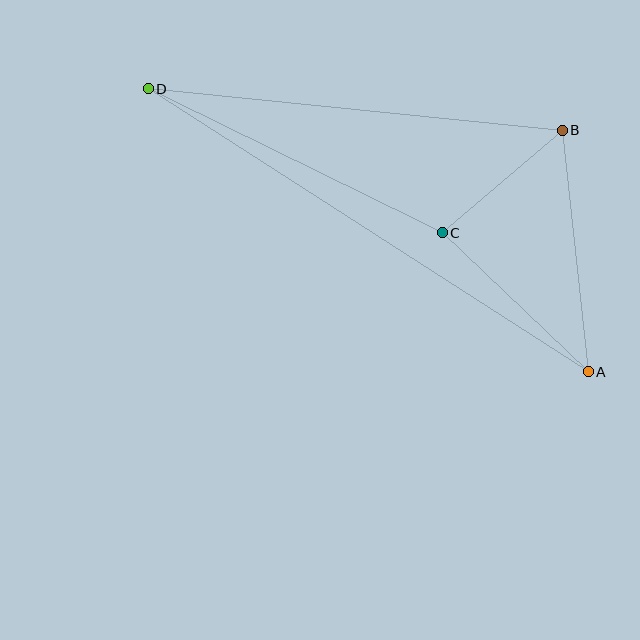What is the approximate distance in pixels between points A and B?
The distance between A and B is approximately 243 pixels.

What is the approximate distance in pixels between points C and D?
The distance between C and D is approximately 328 pixels.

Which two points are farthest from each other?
Points A and D are farthest from each other.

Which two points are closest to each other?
Points B and C are closest to each other.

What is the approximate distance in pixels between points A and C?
The distance between A and C is approximately 202 pixels.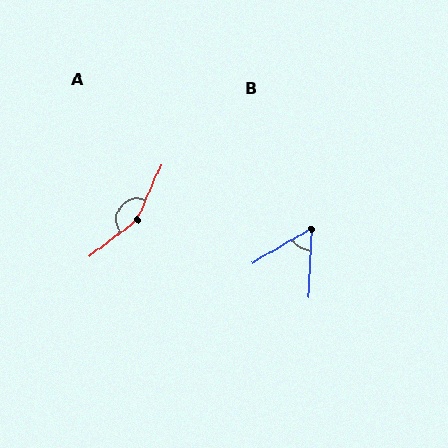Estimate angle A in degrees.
Approximately 151 degrees.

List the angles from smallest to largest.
B (57°), A (151°).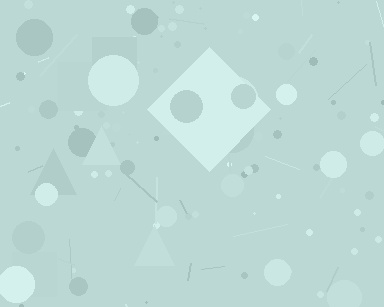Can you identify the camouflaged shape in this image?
The camouflaged shape is a diamond.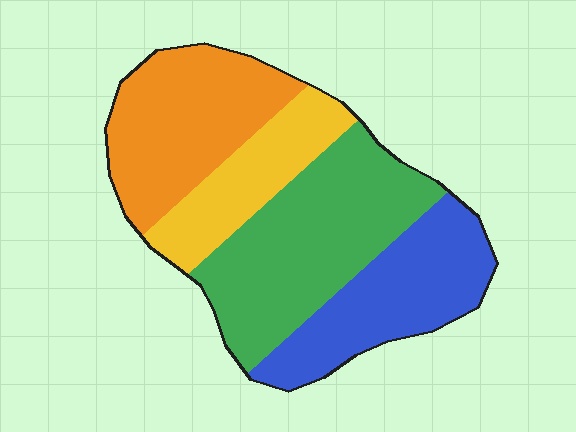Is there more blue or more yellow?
Blue.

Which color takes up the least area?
Yellow, at roughly 15%.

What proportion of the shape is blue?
Blue takes up about one quarter (1/4) of the shape.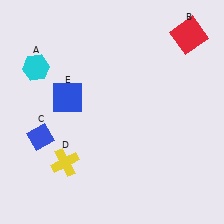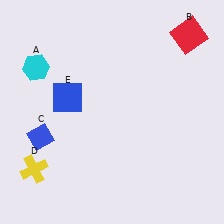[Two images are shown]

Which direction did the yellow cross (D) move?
The yellow cross (D) moved left.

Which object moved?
The yellow cross (D) moved left.